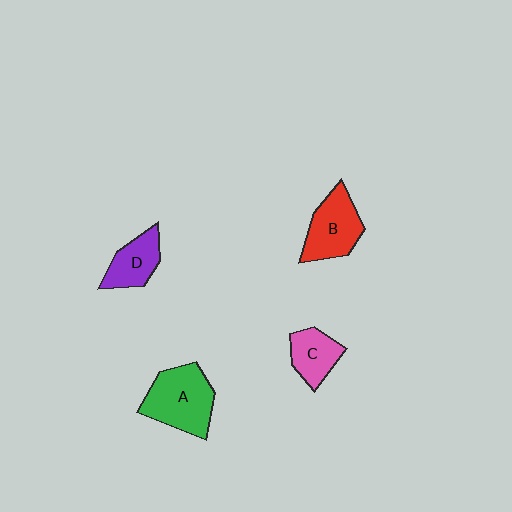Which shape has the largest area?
Shape A (green).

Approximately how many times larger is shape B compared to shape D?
Approximately 1.3 times.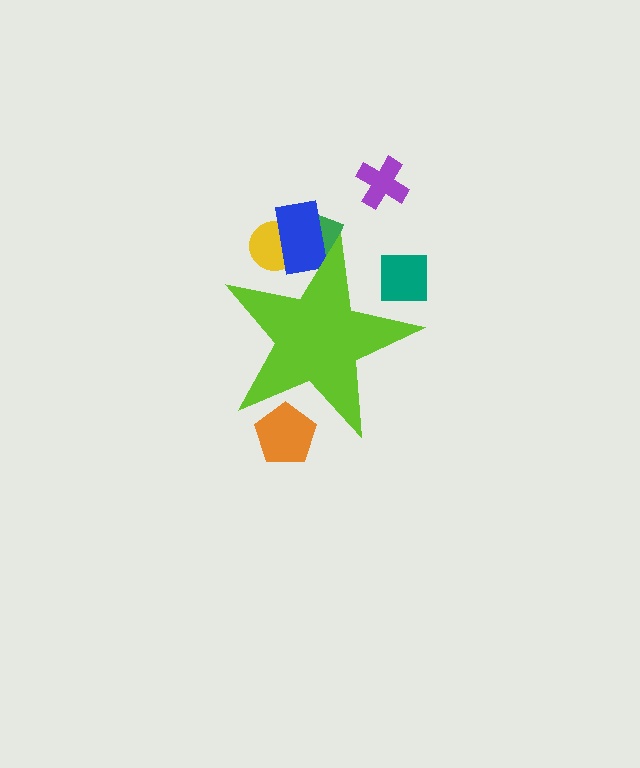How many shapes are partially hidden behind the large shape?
5 shapes are partially hidden.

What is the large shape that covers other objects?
A lime star.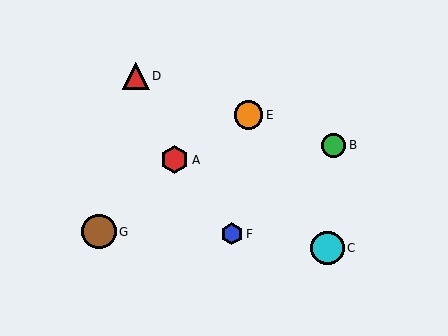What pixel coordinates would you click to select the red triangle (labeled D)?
Click at (136, 76) to select the red triangle D.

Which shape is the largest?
The brown circle (labeled G) is the largest.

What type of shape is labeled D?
Shape D is a red triangle.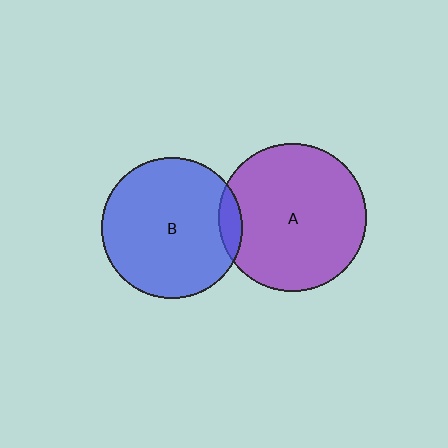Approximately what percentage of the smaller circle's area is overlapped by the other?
Approximately 10%.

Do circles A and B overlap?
Yes.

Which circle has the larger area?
Circle A (purple).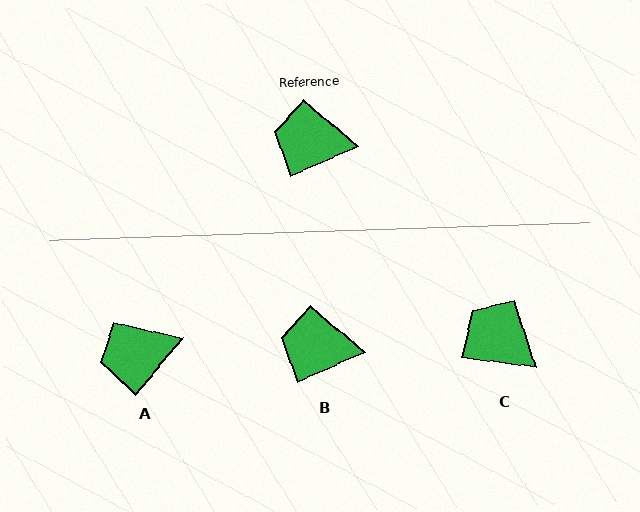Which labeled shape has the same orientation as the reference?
B.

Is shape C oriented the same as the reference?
No, it is off by about 32 degrees.